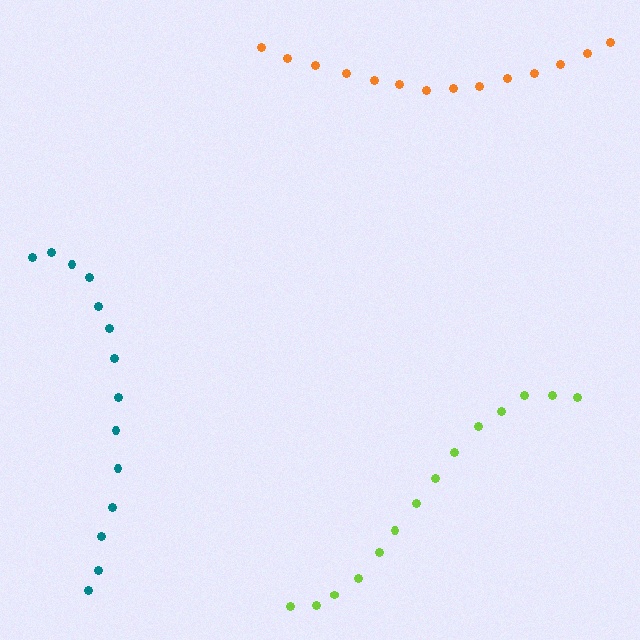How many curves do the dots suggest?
There are 3 distinct paths.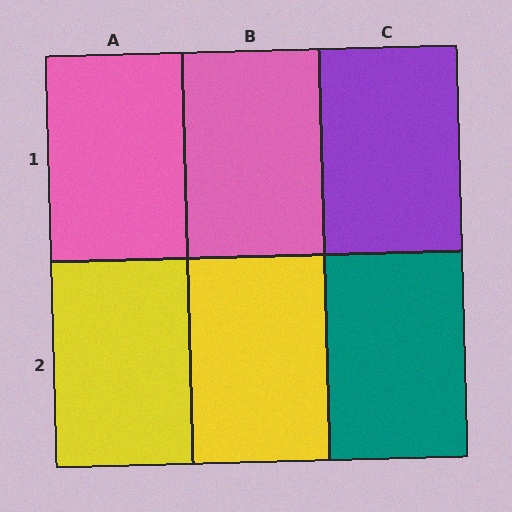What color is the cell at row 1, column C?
Purple.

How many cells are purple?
1 cell is purple.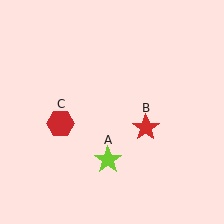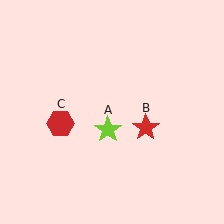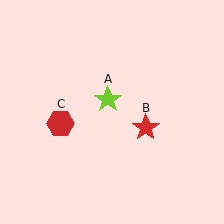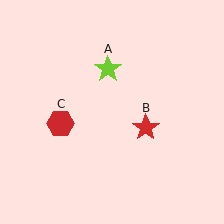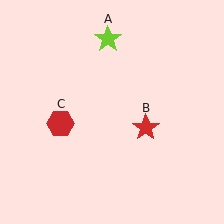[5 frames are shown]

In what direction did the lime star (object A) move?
The lime star (object A) moved up.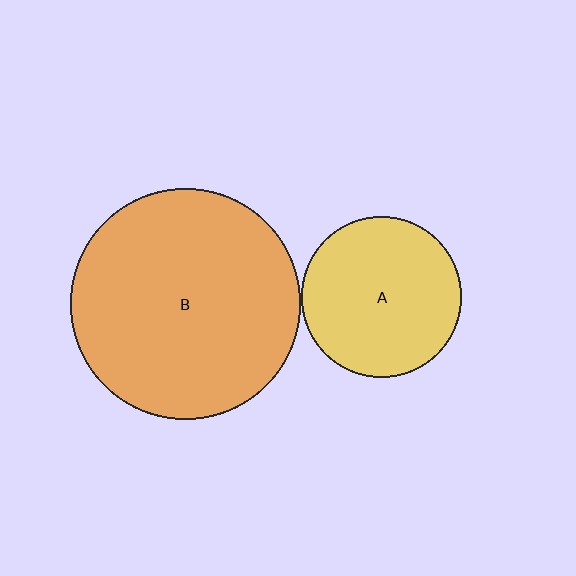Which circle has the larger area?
Circle B (orange).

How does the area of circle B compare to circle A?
Approximately 2.1 times.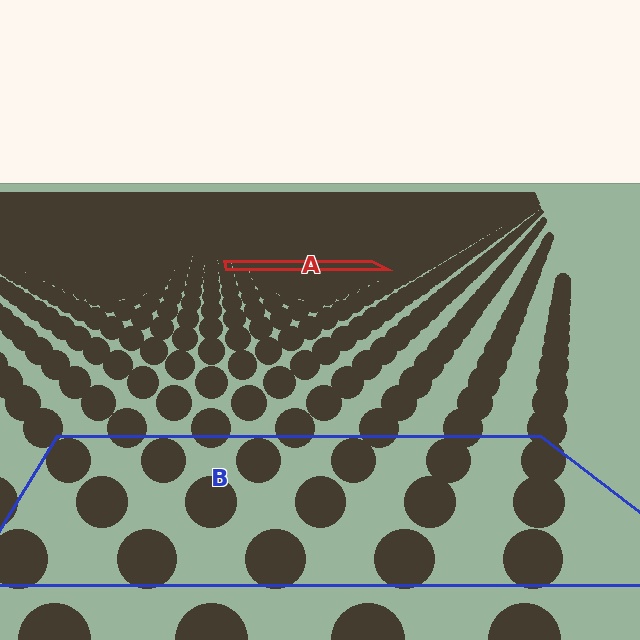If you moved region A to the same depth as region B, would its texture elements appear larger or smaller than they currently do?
They would appear larger. At a closer depth, the same texture elements are projected at a bigger on-screen size.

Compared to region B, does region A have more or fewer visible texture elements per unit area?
Region A has more texture elements per unit area — they are packed more densely because it is farther away.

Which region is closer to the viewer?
Region B is closer. The texture elements there are larger and more spread out.